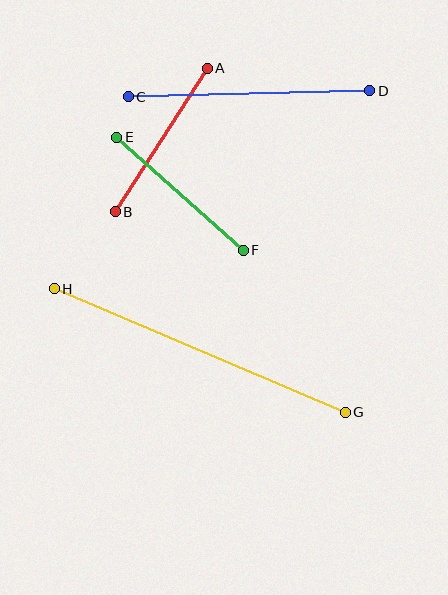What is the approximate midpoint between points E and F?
The midpoint is at approximately (180, 194) pixels.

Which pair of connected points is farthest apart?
Points G and H are farthest apart.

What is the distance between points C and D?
The distance is approximately 241 pixels.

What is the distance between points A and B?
The distance is approximately 170 pixels.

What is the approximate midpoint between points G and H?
The midpoint is at approximately (200, 351) pixels.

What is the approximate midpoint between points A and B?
The midpoint is at approximately (161, 140) pixels.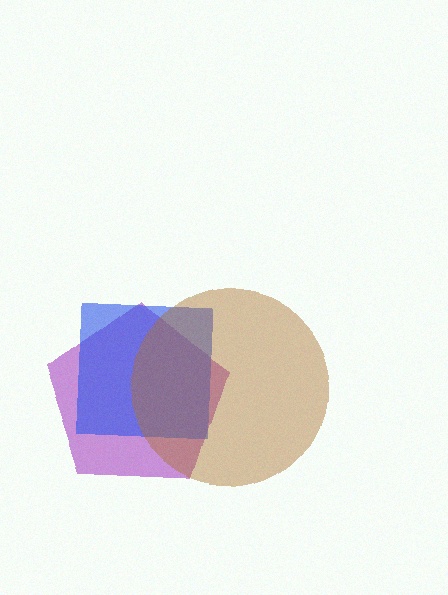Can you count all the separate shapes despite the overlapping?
Yes, there are 3 separate shapes.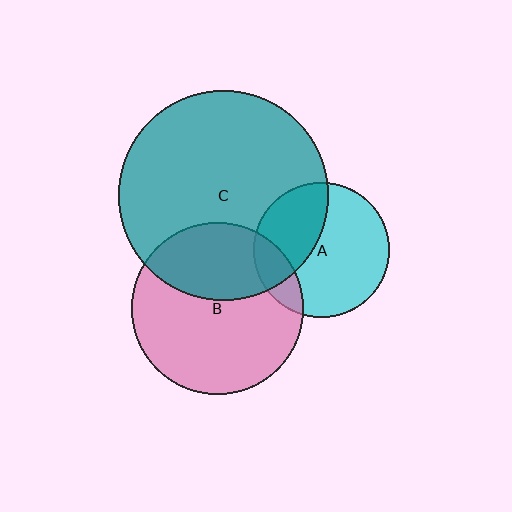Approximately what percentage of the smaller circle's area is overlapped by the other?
Approximately 15%.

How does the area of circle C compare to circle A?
Approximately 2.4 times.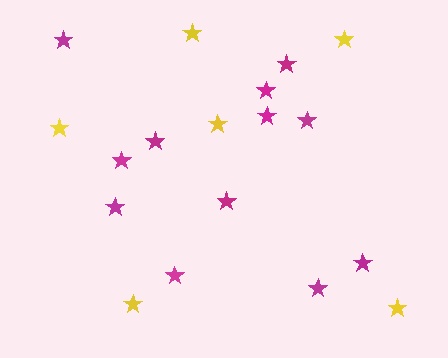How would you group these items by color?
There are 2 groups: one group of yellow stars (6) and one group of magenta stars (12).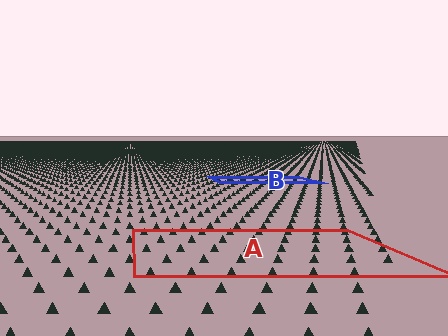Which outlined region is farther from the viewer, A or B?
Region B is farther from the viewer — the texture elements inside it appear smaller and more densely packed.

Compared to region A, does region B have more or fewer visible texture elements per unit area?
Region B has more texture elements per unit area — they are packed more densely because it is farther away.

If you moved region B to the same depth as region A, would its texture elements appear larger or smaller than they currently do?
They would appear larger. At a closer depth, the same texture elements are projected at a bigger on-screen size.